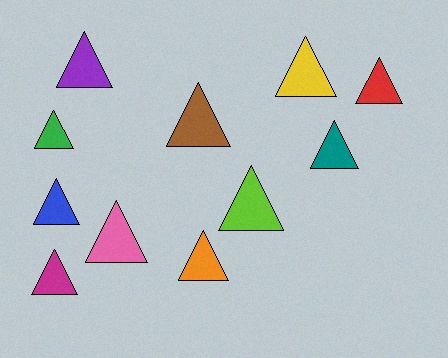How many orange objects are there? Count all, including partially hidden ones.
There is 1 orange object.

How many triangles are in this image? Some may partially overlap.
There are 11 triangles.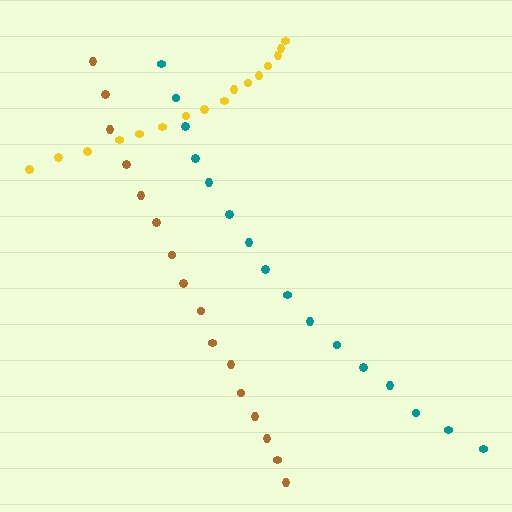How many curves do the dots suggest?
There are 3 distinct paths.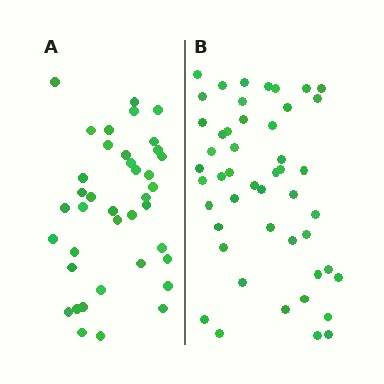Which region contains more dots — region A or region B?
Region B (the right region) has more dots.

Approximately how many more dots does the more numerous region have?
Region B has roughly 8 or so more dots than region A.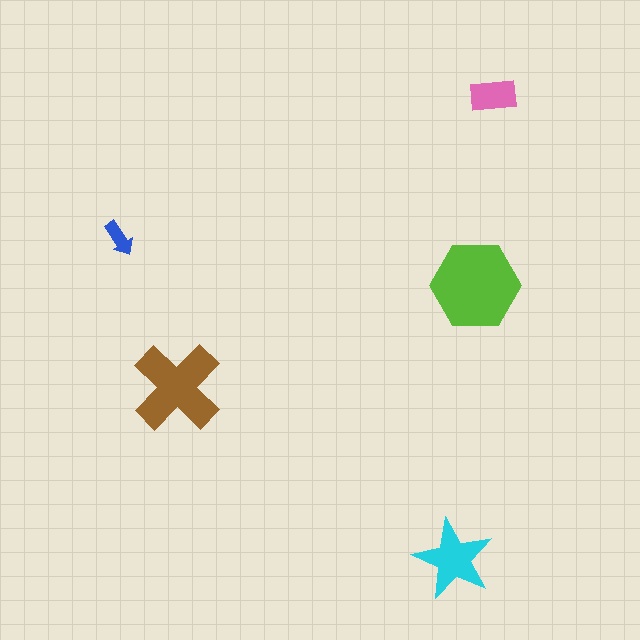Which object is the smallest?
The blue arrow.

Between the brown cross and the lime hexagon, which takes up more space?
The lime hexagon.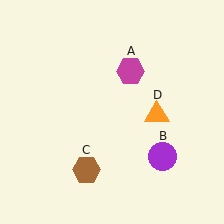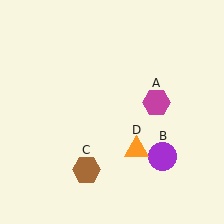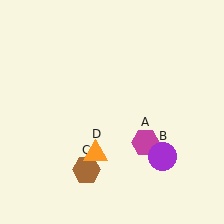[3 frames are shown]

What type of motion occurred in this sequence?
The magenta hexagon (object A), orange triangle (object D) rotated clockwise around the center of the scene.